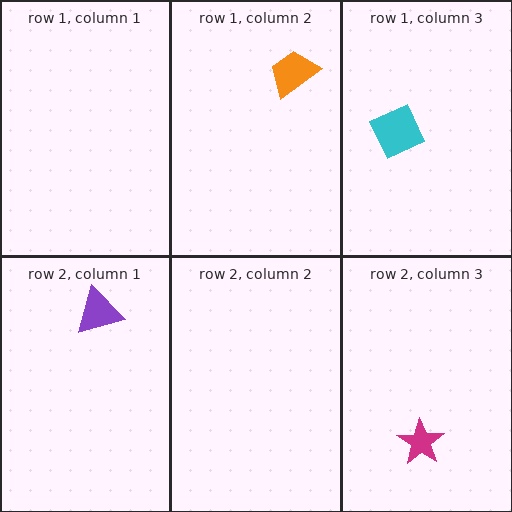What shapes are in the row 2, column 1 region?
The purple triangle.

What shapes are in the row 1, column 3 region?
The cyan square.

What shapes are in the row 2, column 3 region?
The magenta star.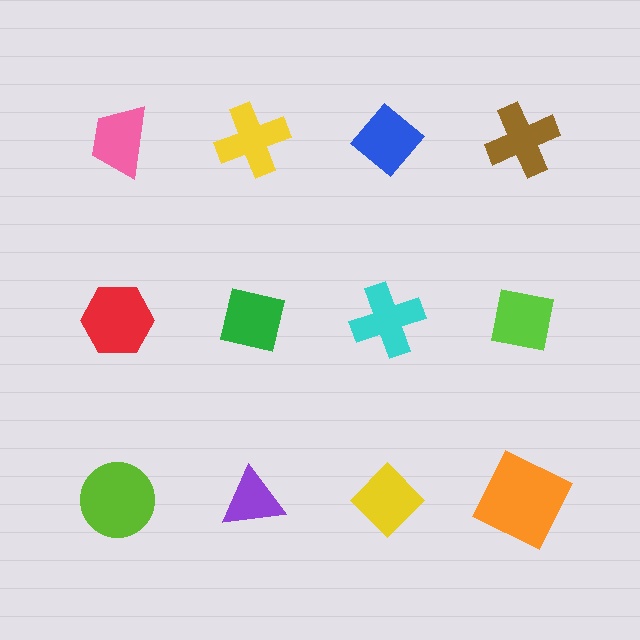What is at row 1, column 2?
A yellow cross.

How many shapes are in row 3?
4 shapes.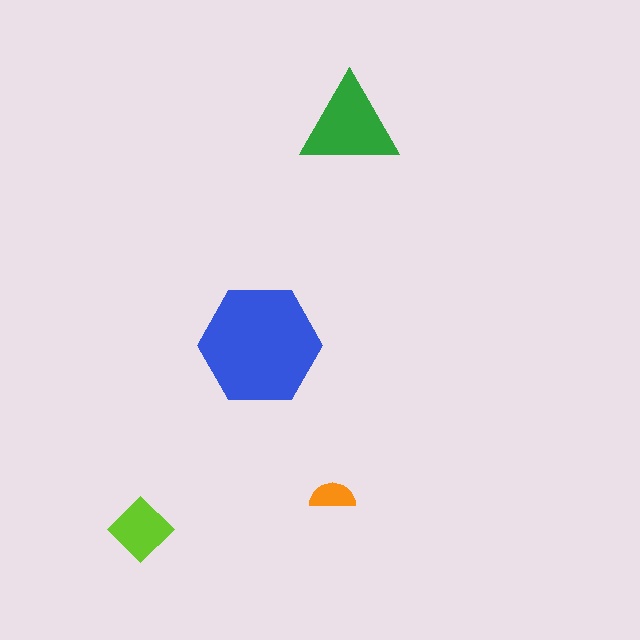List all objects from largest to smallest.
The blue hexagon, the green triangle, the lime diamond, the orange semicircle.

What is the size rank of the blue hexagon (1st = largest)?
1st.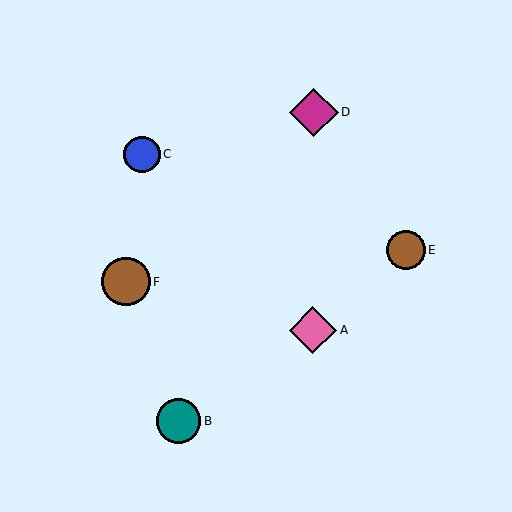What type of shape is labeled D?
Shape D is a magenta diamond.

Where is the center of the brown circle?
The center of the brown circle is at (406, 250).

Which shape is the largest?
The brown circle (labeled F) is the largest.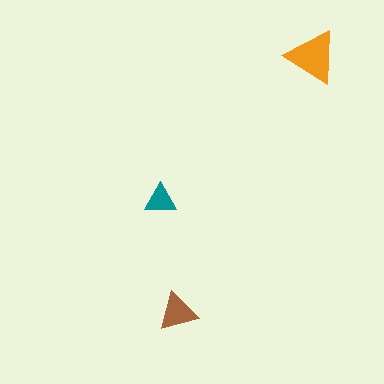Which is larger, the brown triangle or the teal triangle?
The brown one.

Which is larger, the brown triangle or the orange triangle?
The orange one.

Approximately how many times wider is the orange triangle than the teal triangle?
About 1.5 times wider.